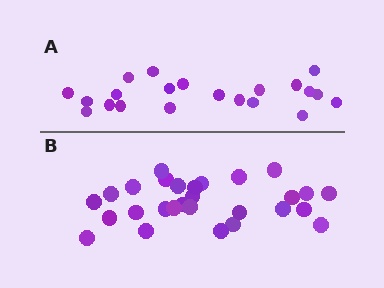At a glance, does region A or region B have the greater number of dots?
Region B (the bottom region) has more dots.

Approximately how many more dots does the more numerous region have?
Region B has roughly 8 or so more dots than region A.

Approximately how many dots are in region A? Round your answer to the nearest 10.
About 20 dots. (The exact count is 21, which rounds to 20.)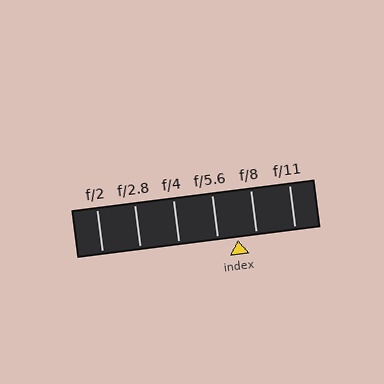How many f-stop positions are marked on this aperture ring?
There are 6 f-stop positions marked.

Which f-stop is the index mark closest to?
The index mark is closest to f/8.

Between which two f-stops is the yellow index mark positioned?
The index mark is between f/5.6 and f/8.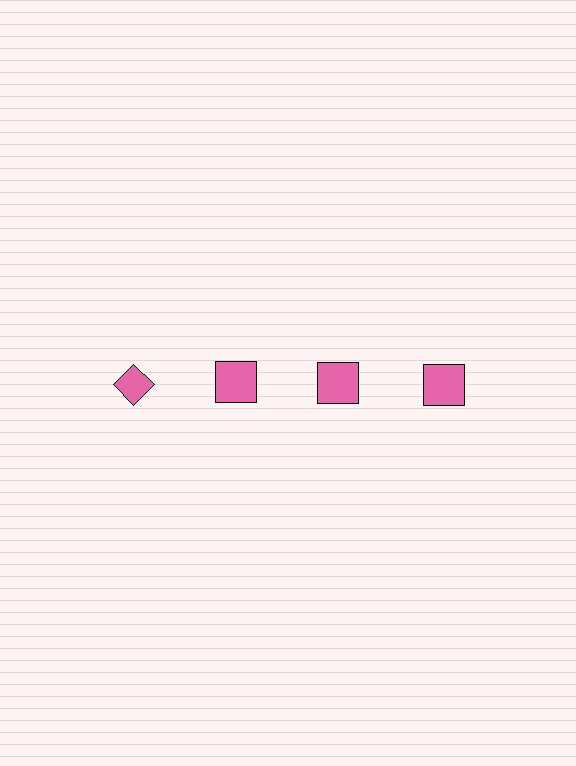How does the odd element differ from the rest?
It has a different shape: diamond instead of square.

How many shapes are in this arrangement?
There are 4 shapes arranged in a grid pattern.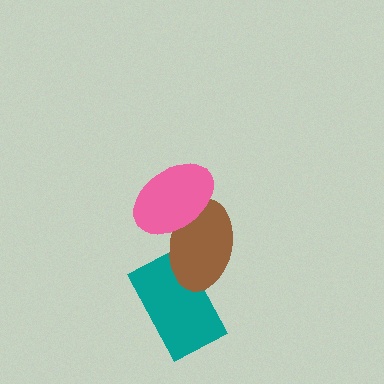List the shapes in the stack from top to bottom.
From top to bottom: the pink ellipse, the brown ellipse, the teal rectangle.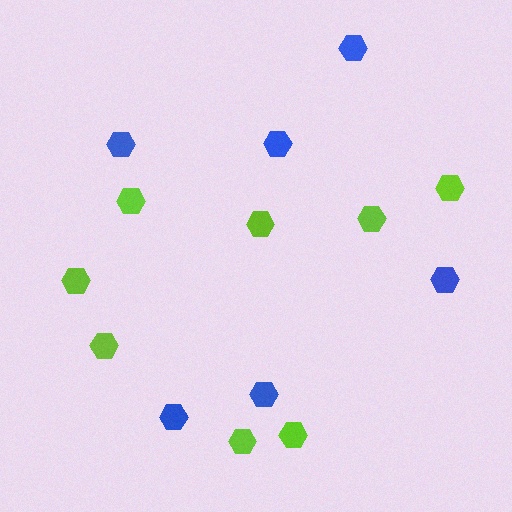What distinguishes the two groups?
There are 2 groups: one group of lime hexagons (8) and one group of blue hexagons (6).